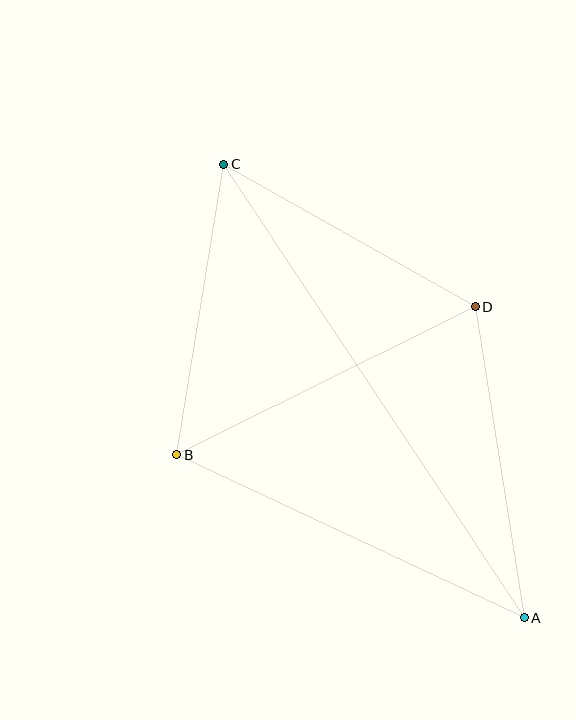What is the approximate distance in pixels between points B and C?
The distance between B and C is approximately 294 pixels.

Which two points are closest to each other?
Points C and D are closest to each other.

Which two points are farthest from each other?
Points A and C are farthest from each other.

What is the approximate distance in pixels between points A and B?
The distance between A and B is approximately 384 pixels.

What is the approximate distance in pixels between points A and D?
The distance between A and D is approximately 315 pixels.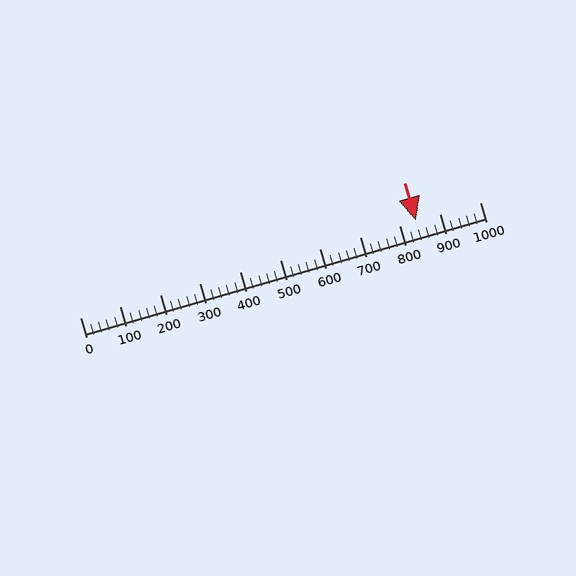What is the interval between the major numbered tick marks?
The major tick marks are spaced 100 units apart.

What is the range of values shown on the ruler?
The ruler shows values from 0 to 1000.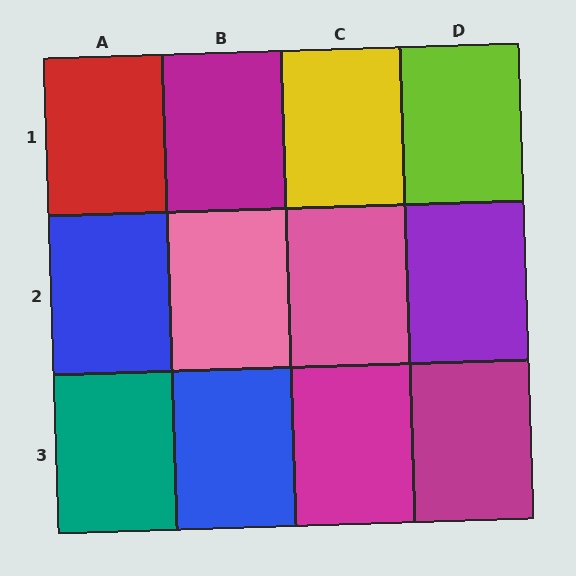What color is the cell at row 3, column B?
Blue.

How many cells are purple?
1 cell is purple.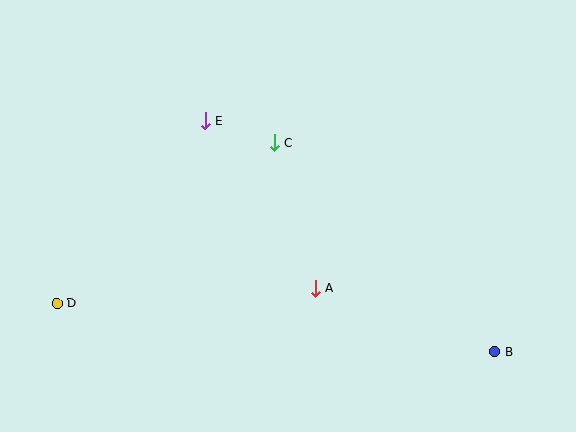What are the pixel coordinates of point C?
Point C is at (274, 143).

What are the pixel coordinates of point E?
Point E is at (206, 121).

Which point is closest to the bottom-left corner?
Point D is closest to the bottom-left corner.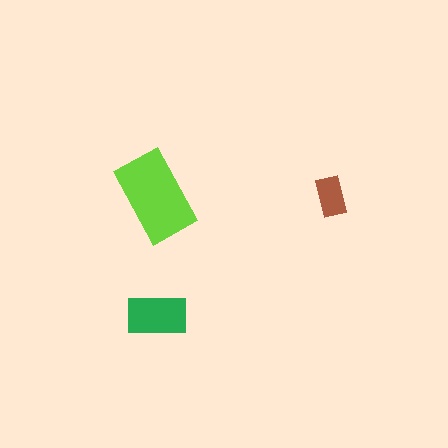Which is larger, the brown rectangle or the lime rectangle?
The lime one.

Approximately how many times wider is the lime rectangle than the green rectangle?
About 1.5 times wider.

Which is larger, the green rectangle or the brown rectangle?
The green one.